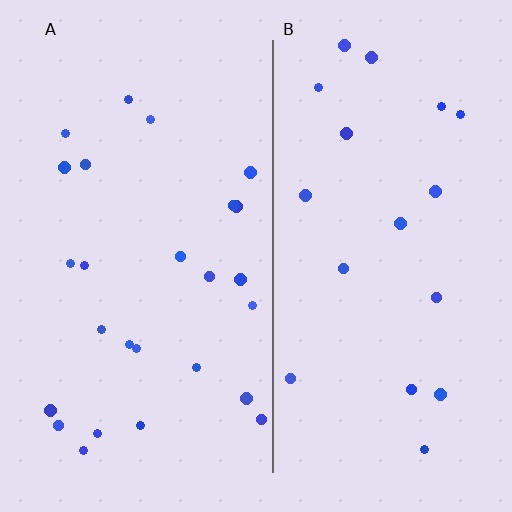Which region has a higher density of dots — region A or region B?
A (the left).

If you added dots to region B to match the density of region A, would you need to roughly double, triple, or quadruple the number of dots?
Approximately double.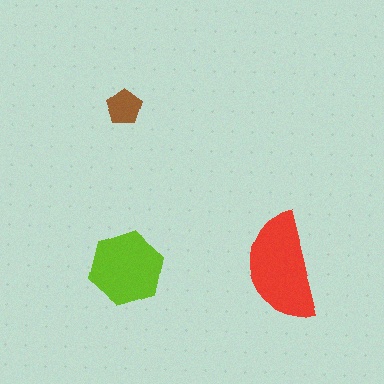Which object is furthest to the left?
The brown pentagon is leftmost.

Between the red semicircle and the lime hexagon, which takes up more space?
The red semicircle.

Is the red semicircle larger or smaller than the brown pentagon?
Larger.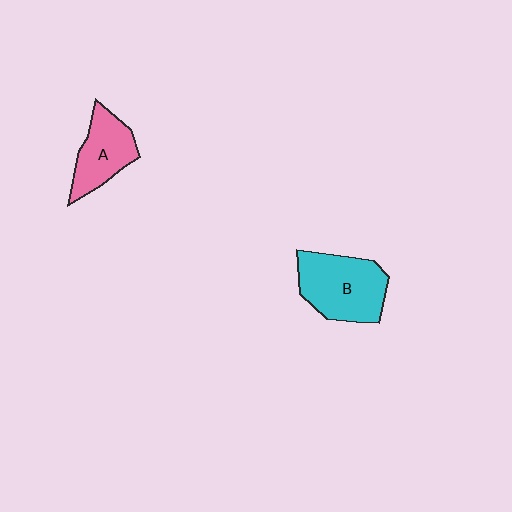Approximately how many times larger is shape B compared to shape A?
Approximately 1.4 times.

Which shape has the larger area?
Shape B (cyan).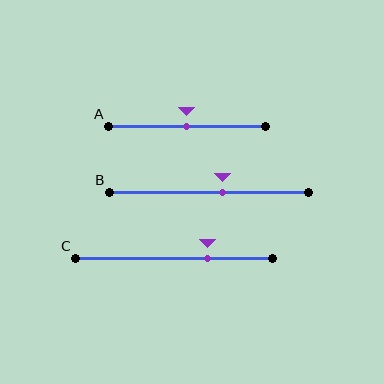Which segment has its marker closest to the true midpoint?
Segment A has its marker closest to the true midpoint.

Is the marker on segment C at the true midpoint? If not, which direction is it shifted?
No, the marker on segment C is shifted to the right by about 17% of the segment length.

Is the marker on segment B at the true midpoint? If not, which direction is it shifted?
No, the marker on segment B is shifted to the right by about 7% of the segment length.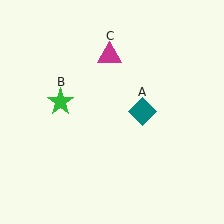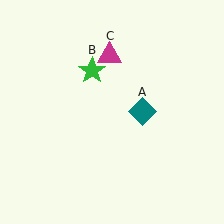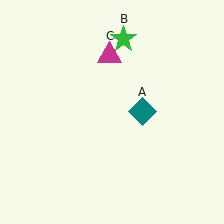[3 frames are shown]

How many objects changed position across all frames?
1 object changed position: green star (object B).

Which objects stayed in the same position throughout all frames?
Teal diamond (object A) and magenta triangle (object C) remained stationary.